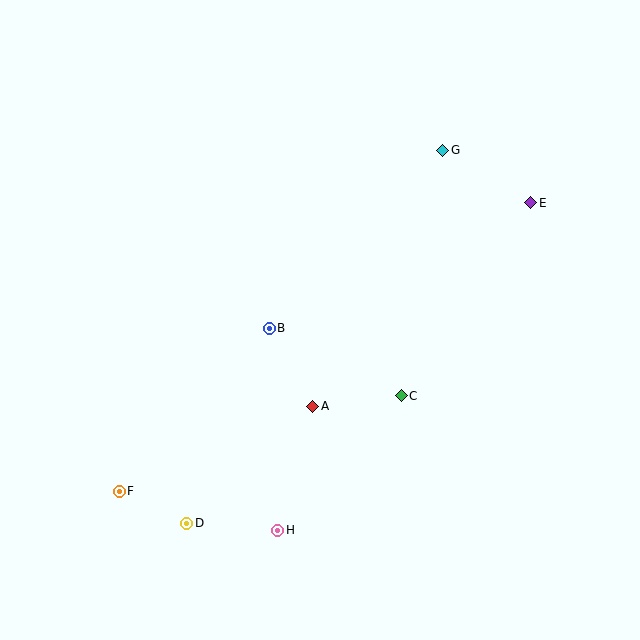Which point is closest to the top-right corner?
Point E is closest to the top-right corner.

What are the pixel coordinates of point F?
Point F is at (119, 491).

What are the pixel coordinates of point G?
Point G is at (443, 150).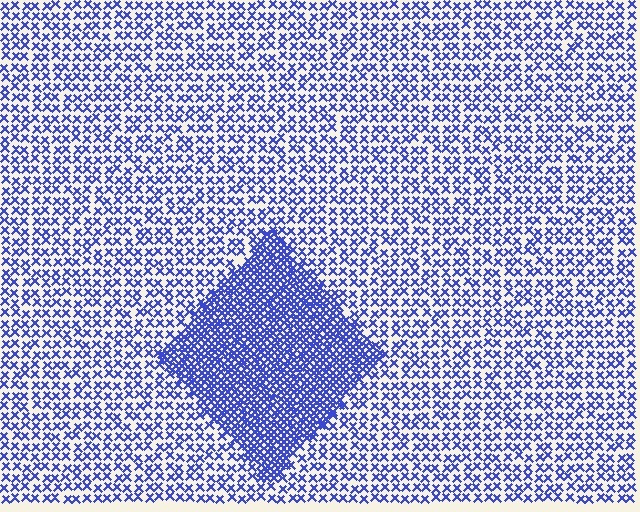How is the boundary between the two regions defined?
The boundary is defined by a change in element density (approximately 2.4x ratio). All elements are the same color, size, and shape.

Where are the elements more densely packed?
The elements are more densely packed inside the diamond boundary.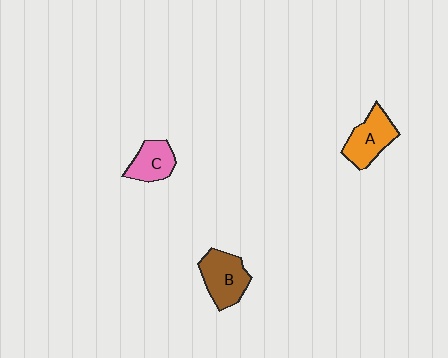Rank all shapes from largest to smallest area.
From largest to smallest: B (brown), A (orange), C (pink).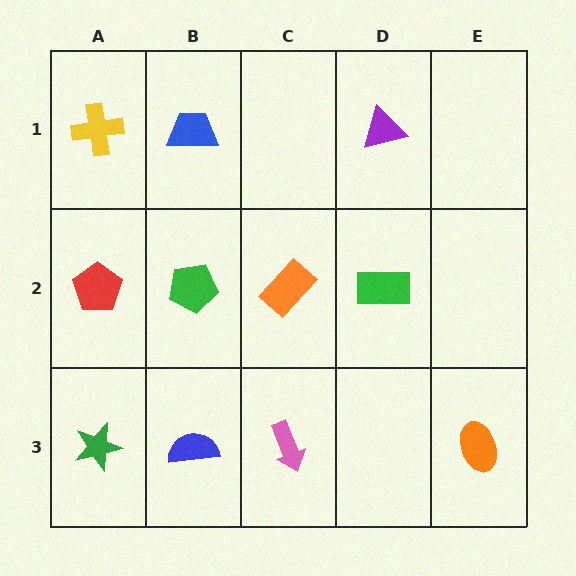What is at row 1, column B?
A blue trapezoid.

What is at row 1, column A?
A yellow cross.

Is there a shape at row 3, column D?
No, that cell is empty.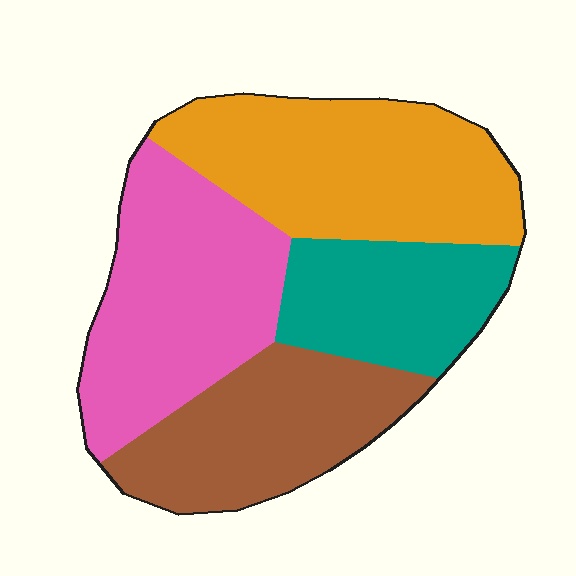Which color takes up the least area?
Teal, at roughly 20%.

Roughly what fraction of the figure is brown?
Brown takes up about one quarter (1/4) of the figure.